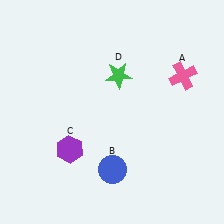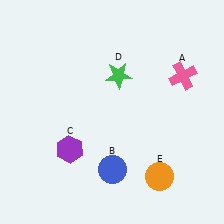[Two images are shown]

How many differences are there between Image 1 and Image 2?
There is 1 difference between the two images.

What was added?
An orange circle (E) was added in Image 2.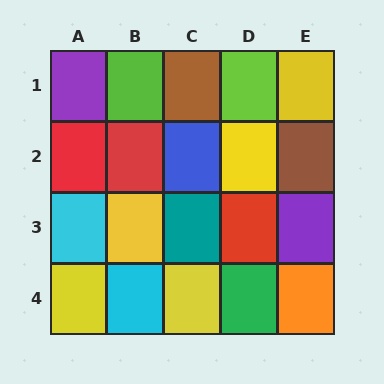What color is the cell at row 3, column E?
Purple.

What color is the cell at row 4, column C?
Yellow.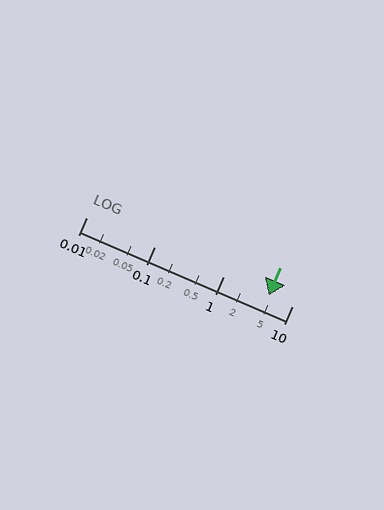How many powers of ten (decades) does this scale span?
The scale spans 3 decades, from 0.01 to 10.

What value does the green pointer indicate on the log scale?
The pointer indicates approximately 4.5.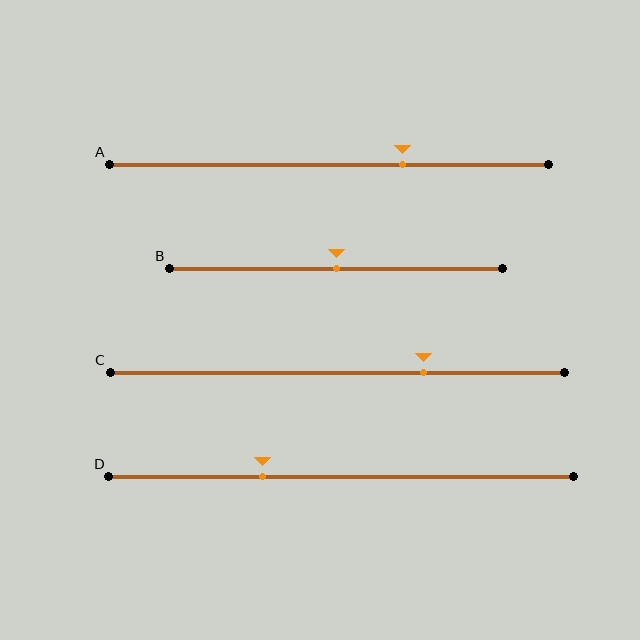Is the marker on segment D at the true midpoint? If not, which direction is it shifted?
No, the marker on segment D is shifted to the left by about 17% of the segment length.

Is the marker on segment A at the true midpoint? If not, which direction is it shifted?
No, the marker on segment A is shifted to the right by about 17% of the segment length.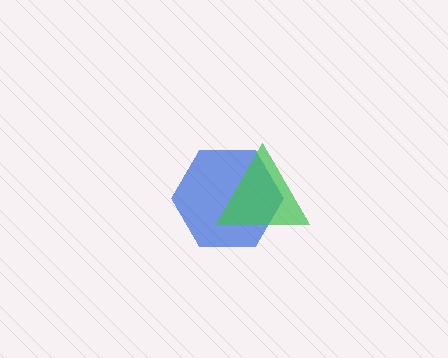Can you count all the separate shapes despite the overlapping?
Yes, there are 2 separate shapes.